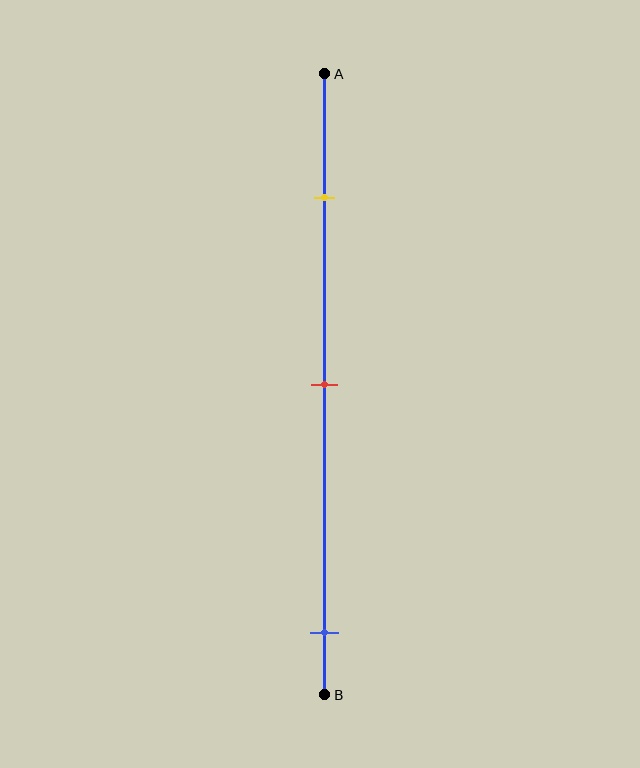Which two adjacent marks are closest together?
The yellow and red marks are the closest adjacent pair.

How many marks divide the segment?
There are 3 marks dividing the segment.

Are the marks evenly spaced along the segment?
No, the marks are not evenly spaced.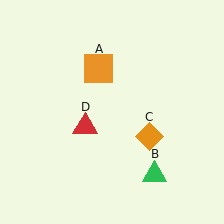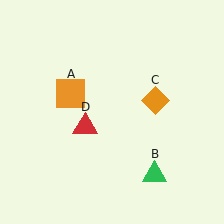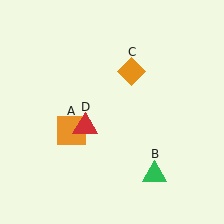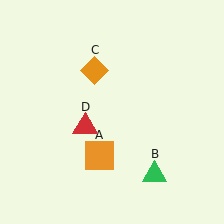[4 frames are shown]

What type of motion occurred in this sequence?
The orange square (object A), orange diamond (object C) rotated counterclockwise around the center of the scene.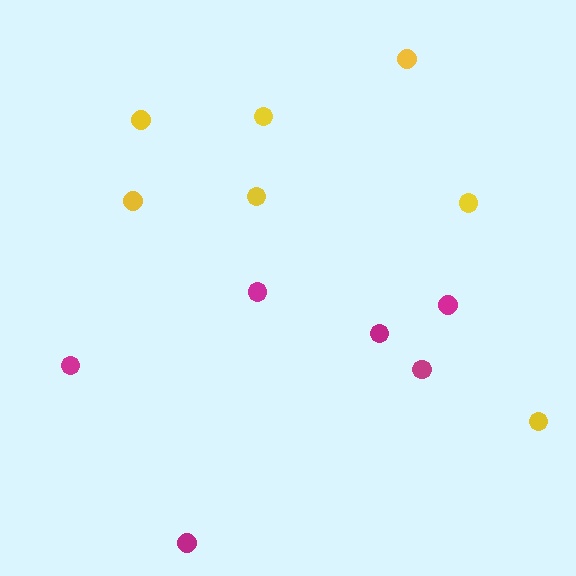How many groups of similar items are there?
There are 2 groups: one group of magenta circles (6) and one group of yellow circles (7).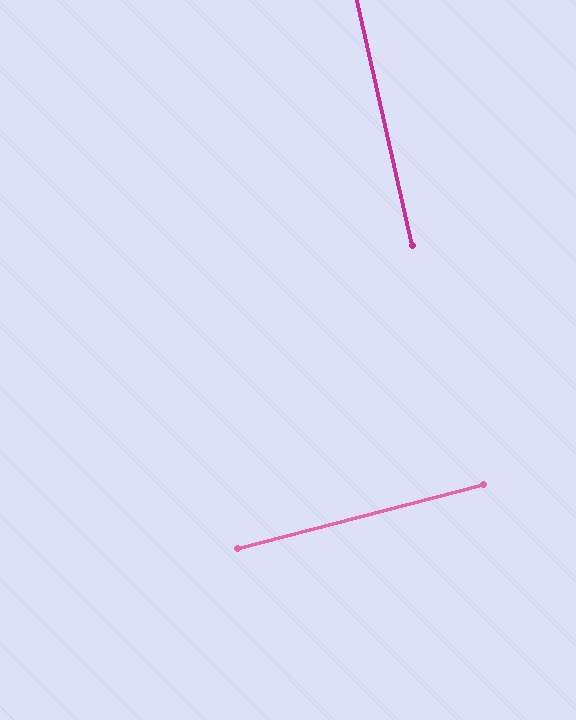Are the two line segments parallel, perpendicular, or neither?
Perpendicular — they meet at approximately 88°.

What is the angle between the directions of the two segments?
Approximately 88 degrees.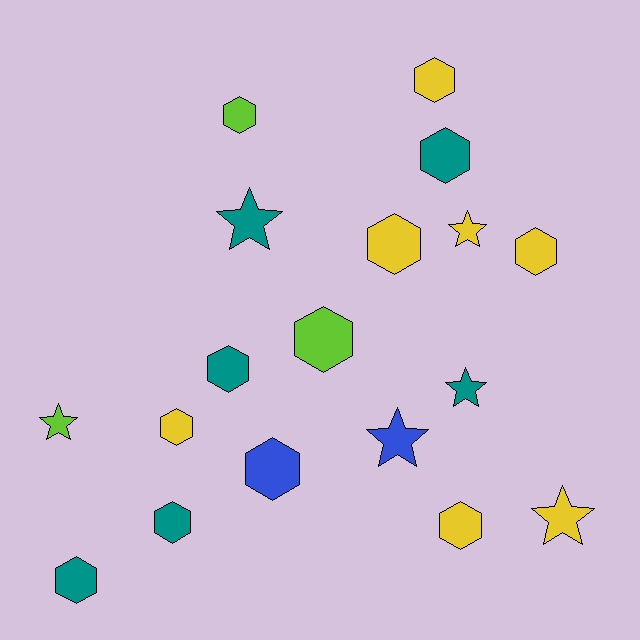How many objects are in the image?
There are 18 objects.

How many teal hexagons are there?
There are 4 teal hexagons.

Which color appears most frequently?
Yellow, with 7 objects.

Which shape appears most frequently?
Hexagon, with 12 objects.